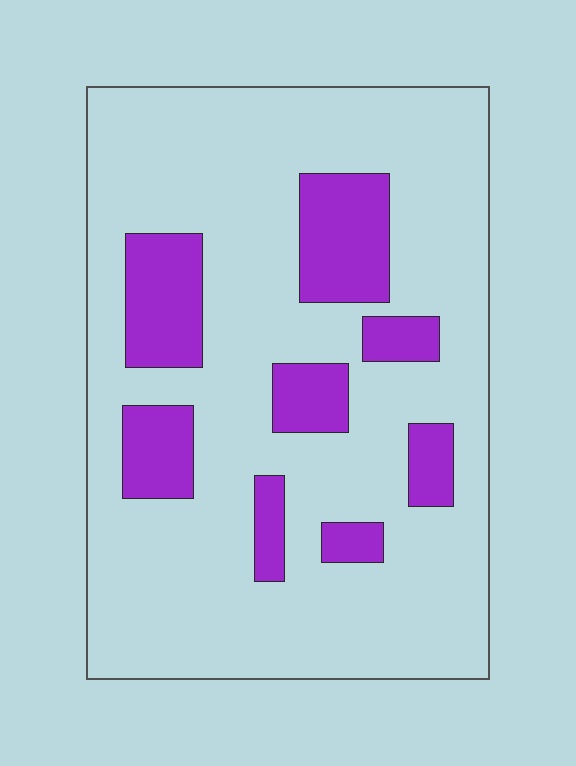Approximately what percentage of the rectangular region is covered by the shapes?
Approximately 20%.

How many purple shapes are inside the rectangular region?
8.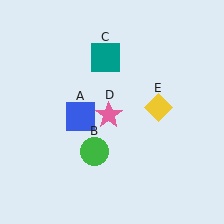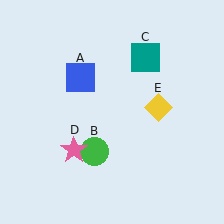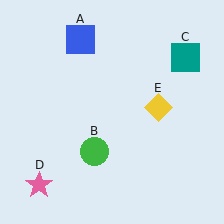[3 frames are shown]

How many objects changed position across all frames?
3 objects changed position: blue square (object A), teal square (object C), pink star (object D).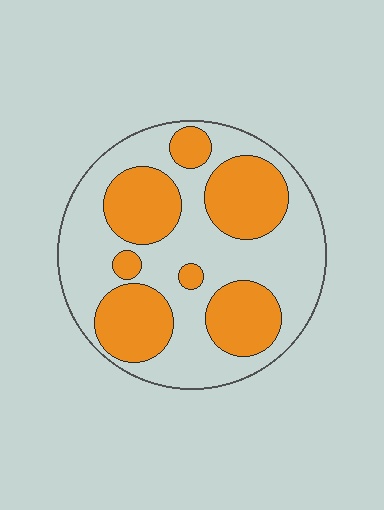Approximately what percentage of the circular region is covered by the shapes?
Approximately 40%.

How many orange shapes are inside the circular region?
7.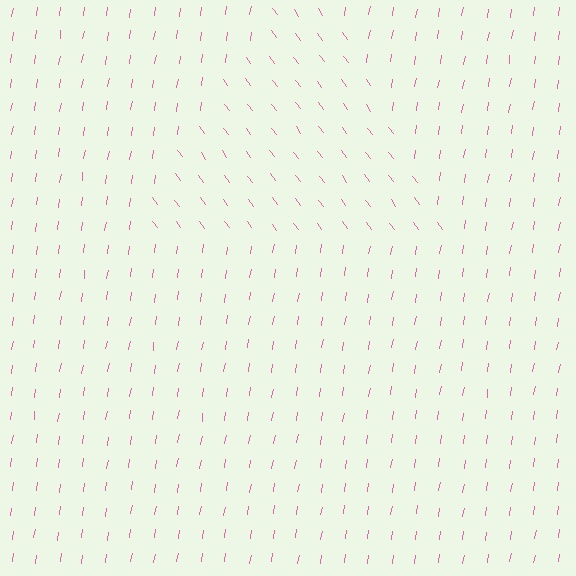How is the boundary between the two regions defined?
The boundary is defined purely by a change in line orientation (approximately 45 degrees difference). All lines are the same color and thickness.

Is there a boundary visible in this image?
Yes, there is a texture boundary formed by a change in line orientation.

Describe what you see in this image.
The image is filled with small pink line segments. A triangle region in the image has lines oriented differently from the surrounding lines, creating a visible texture boundary.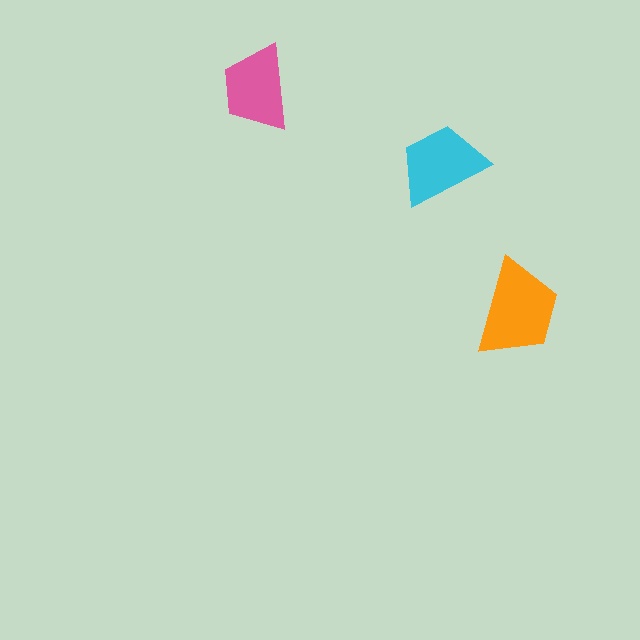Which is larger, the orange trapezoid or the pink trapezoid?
The orange one.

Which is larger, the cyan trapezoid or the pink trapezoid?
The cyan one.